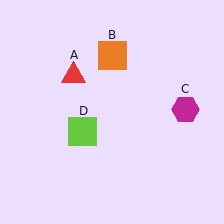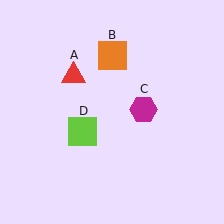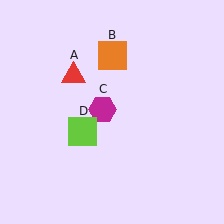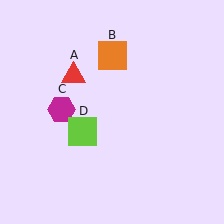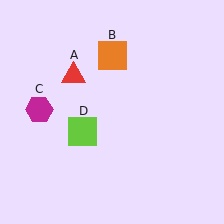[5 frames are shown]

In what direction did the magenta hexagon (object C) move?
The magenta hexagon (object C) moved left.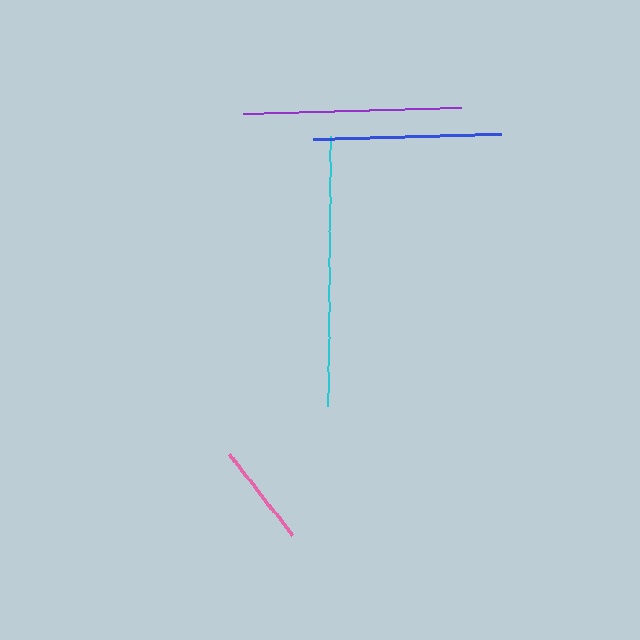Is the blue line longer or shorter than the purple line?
The purple line is longer than the blue line.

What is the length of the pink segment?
The pink segment is approximately 103 pixels long.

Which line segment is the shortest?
The pink line is the shortest at approximately 103 pixels.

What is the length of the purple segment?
The purple segment is approximately 218 pixels long.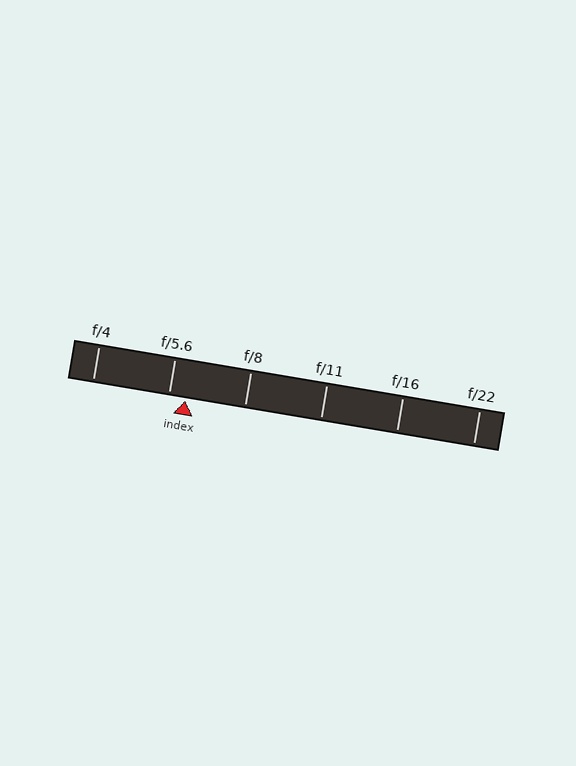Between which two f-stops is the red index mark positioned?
The index mark is between f/5.6 and f/8.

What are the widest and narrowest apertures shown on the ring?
The widest aperture shown is f/4 and the narrowest is f/22.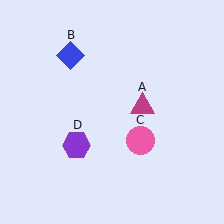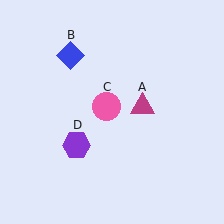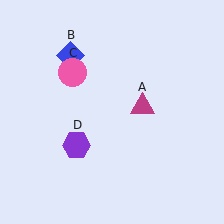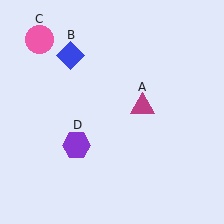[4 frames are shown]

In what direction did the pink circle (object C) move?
The pink circle (object C) moved up and to the left.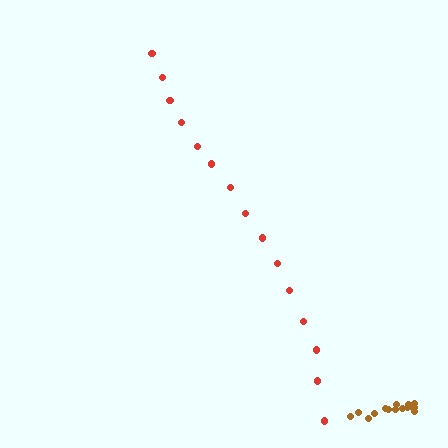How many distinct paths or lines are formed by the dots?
There are 2 distinct paths.